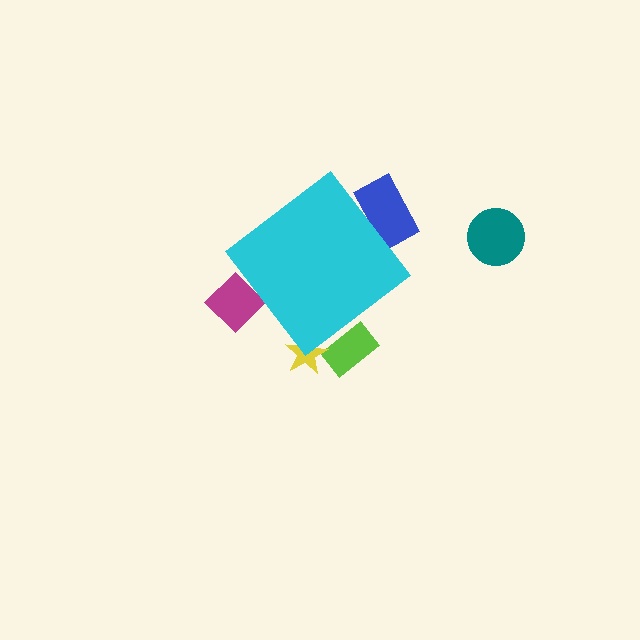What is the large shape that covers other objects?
A cyan diamond.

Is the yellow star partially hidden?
Yes, the yellow star is partially hidden behind the cyan diamond.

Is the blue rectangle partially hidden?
Yes, the blue rectangle is partially hidden behind the cyan diamond.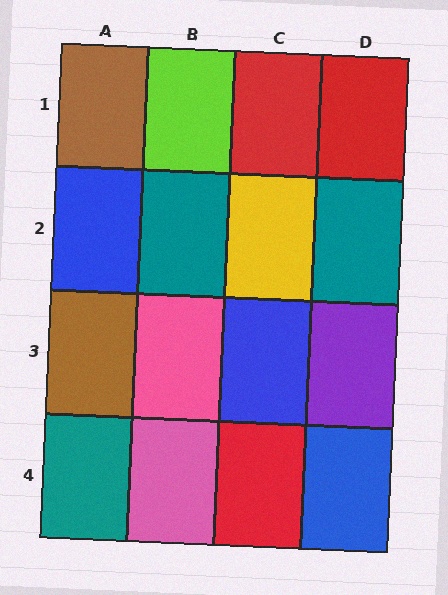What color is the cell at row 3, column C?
Blue.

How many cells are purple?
1 cell is purple.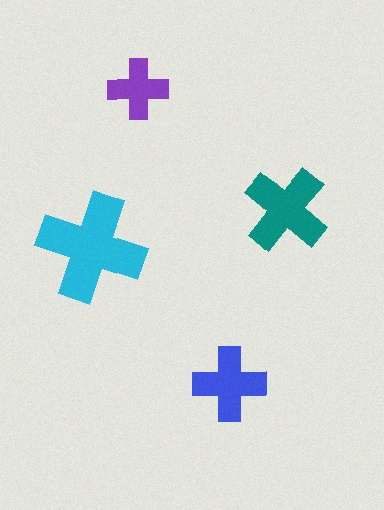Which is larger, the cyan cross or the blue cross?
The cyan one.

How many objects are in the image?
There are 4 objects in the image.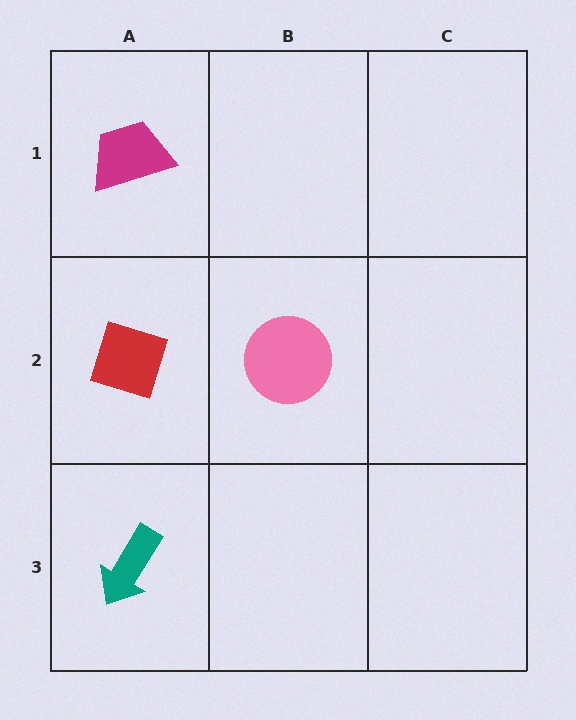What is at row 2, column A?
A red diamond.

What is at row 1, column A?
A magenta trapezoid.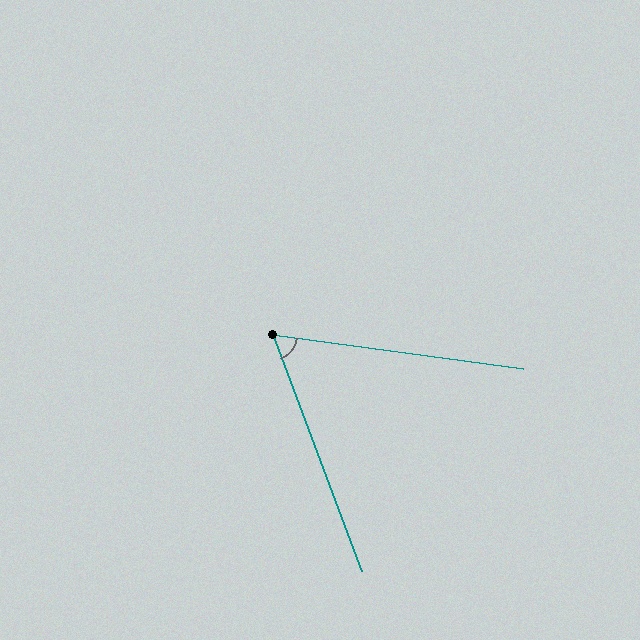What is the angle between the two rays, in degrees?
Approximately 62 degrees.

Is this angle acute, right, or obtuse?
It is acute.